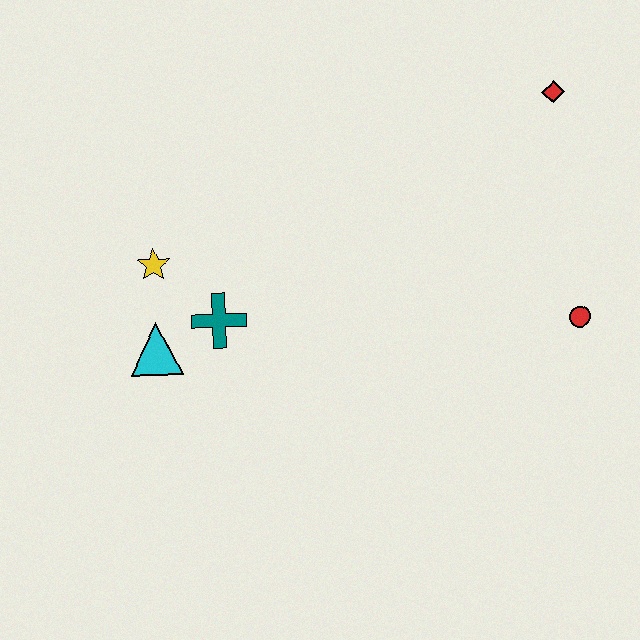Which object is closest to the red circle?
The red diamond is closest to the red circle.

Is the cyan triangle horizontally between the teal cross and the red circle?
No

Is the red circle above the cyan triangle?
Yes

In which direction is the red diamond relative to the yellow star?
The red diamond is to the right of the yellow star.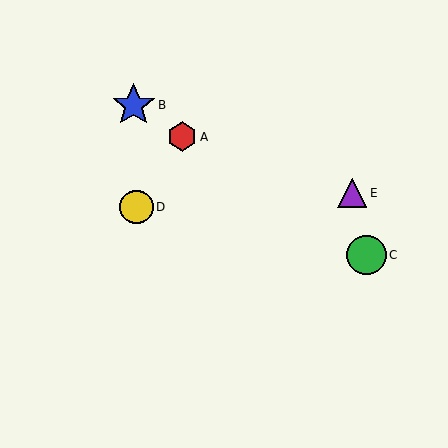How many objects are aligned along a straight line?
3 objects (A, B, C) are aligned along a straight line.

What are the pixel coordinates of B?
Object B is at (134, 105).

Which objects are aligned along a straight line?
Objects A, B, C are aligned along a straight line.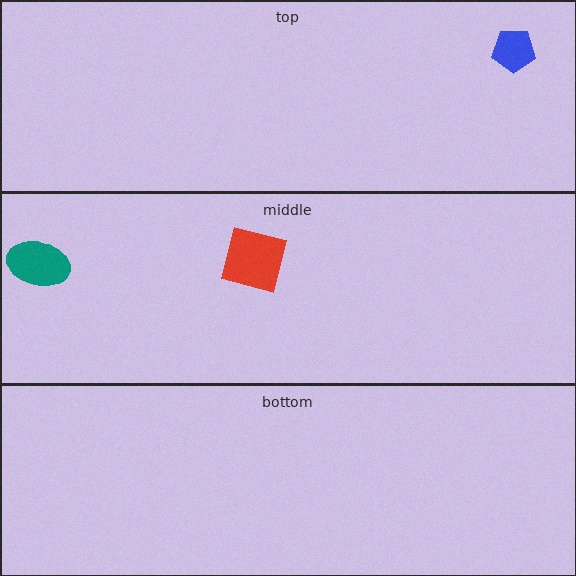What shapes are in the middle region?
The red square, the teal ellipse.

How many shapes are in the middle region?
2.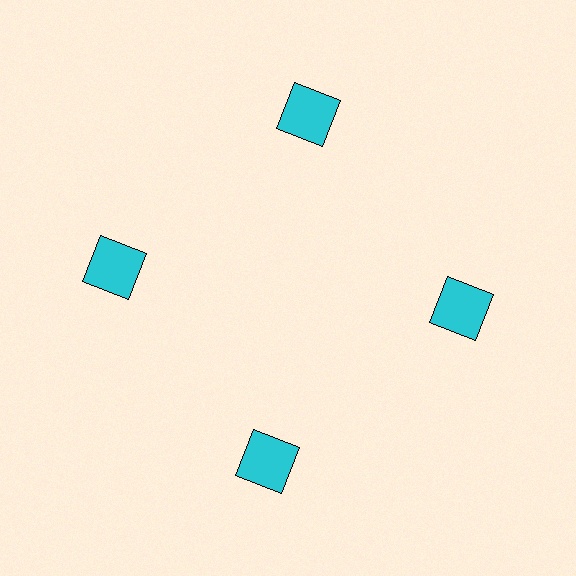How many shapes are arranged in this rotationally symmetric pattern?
There are 4 shapes, arranged in 4 groups of 1.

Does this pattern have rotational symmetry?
Yes, this pattern has 4-fold rotational symmetry. It looks the same after rotating 90 degrees around the center.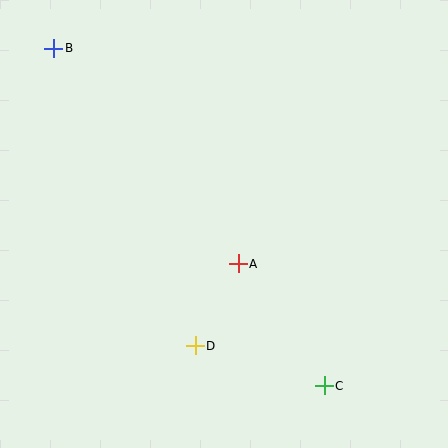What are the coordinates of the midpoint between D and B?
The midpoint between D and B is at (125, 197).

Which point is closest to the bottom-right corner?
Point C is closest to the bottom-right corner.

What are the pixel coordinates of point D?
Point D is at (195, 346).